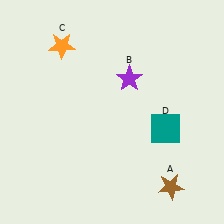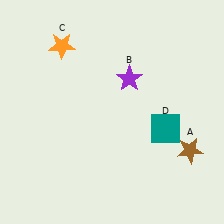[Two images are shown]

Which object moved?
The brown star (A) moved up.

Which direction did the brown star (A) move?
The brown star (A) moved up.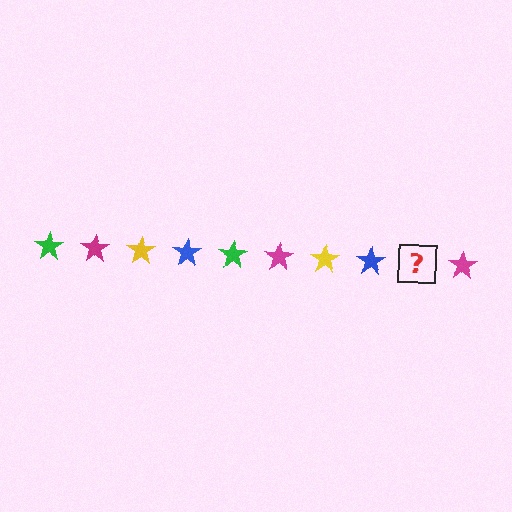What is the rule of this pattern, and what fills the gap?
The rule is that the pattern cycles through green, magenta, yellow, blue stars. The gap should be filled with a green star.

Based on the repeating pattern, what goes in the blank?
The blank should be a green star.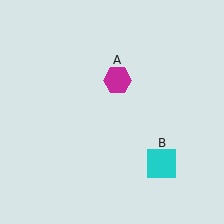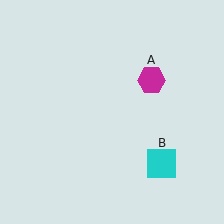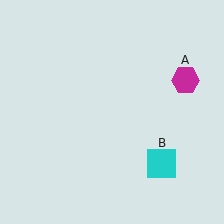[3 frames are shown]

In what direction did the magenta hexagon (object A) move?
The magenta hexagon (object A) moved right.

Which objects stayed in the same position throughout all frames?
Cyan square (object B) remained stationary.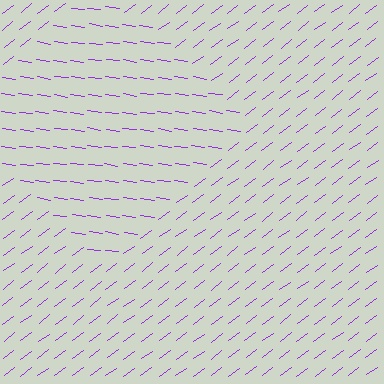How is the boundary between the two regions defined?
The boundary is defined purely by a change in line orientation (approximately 45 degrees difference). All lines are the same color and thickness.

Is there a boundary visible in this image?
Yes, there is a texture boundary formed by a change in line orientation.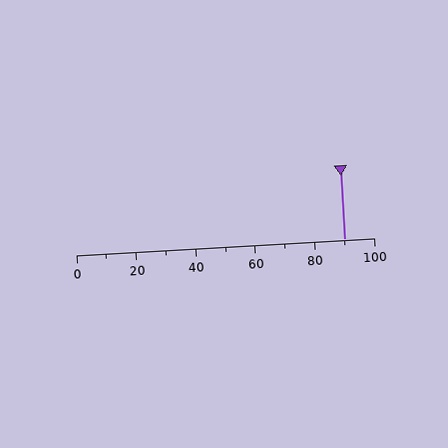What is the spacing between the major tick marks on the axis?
The major ticks are spaced 20 apart.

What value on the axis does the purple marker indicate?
The marker indicates approximately 90.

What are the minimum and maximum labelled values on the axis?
The axis runs from 0 to 100.